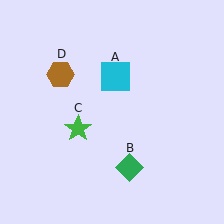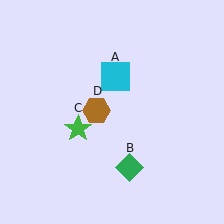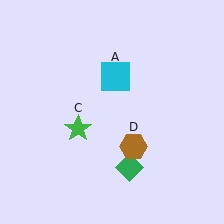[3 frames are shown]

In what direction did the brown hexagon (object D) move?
The brown hexagon (object D) moved down and to the right.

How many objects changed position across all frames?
1 object changed position: brown hexagon (object D).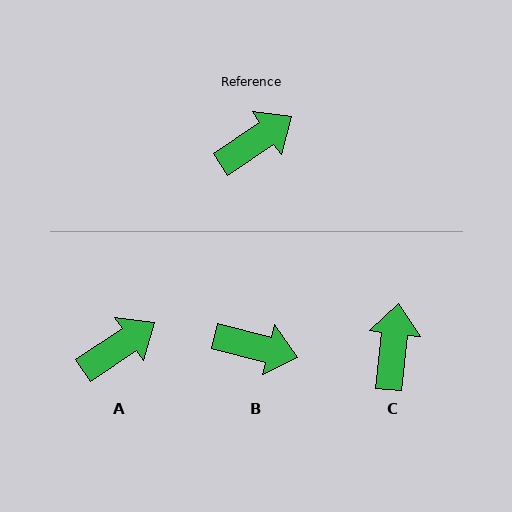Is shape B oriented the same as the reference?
No, it is off by about 48 degrees.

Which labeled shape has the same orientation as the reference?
A.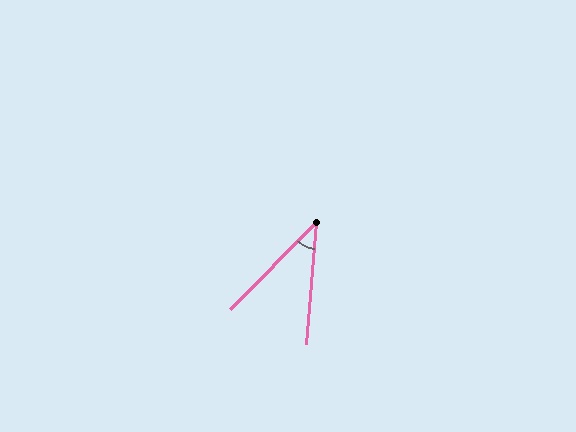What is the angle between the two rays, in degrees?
Approximately 40 degrees.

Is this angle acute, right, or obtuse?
It is acute.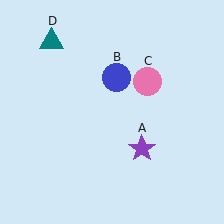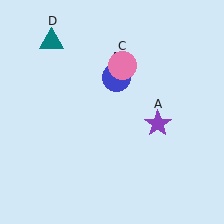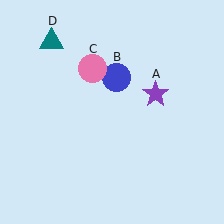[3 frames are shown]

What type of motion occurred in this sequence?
The purple star (object A), pink circle (object C) rotated counterclockwise around the center of the scene.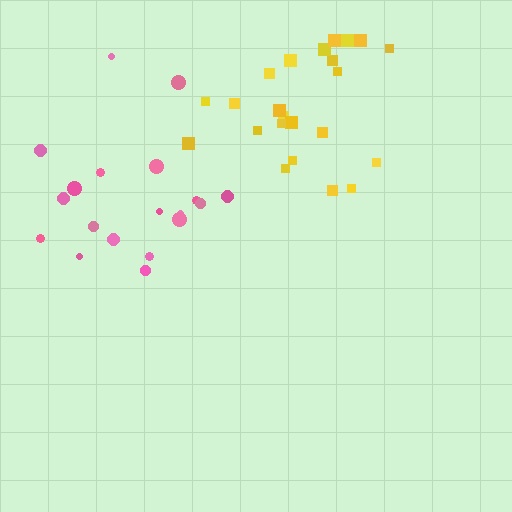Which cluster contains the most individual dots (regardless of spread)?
Yellow (23).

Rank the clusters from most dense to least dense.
yellow, pink.